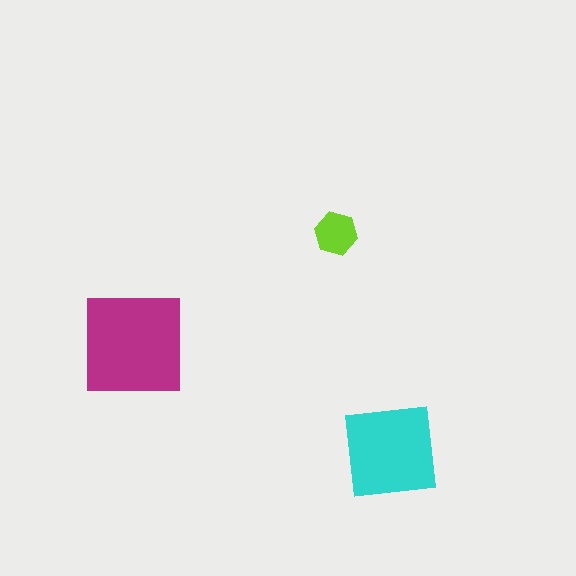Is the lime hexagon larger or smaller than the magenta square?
Smaller.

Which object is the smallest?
The lime hexagon.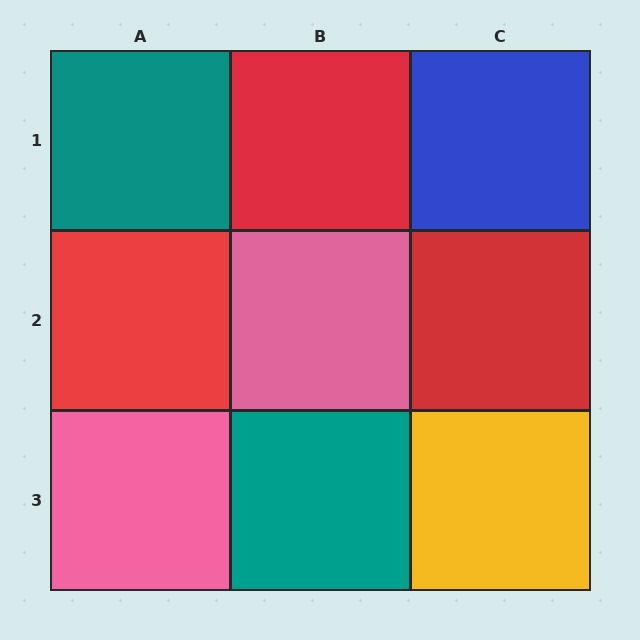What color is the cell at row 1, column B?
Red.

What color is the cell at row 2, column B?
Pink.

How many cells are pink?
2 cells are pink.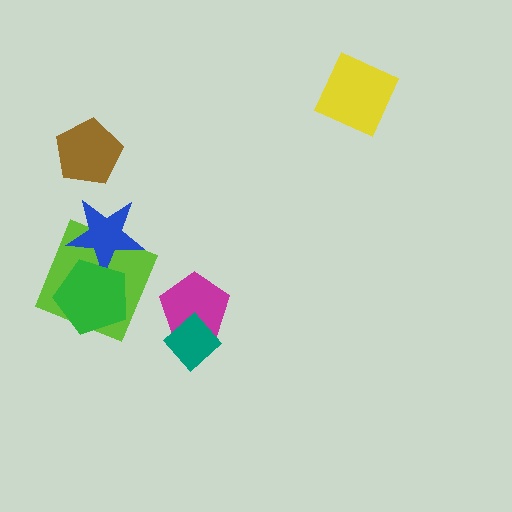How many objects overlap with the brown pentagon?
0 objects overlap with the brown pentagon.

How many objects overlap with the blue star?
2 objects overlap with the blue star.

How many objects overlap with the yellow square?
0 objects overlap with the yellow square.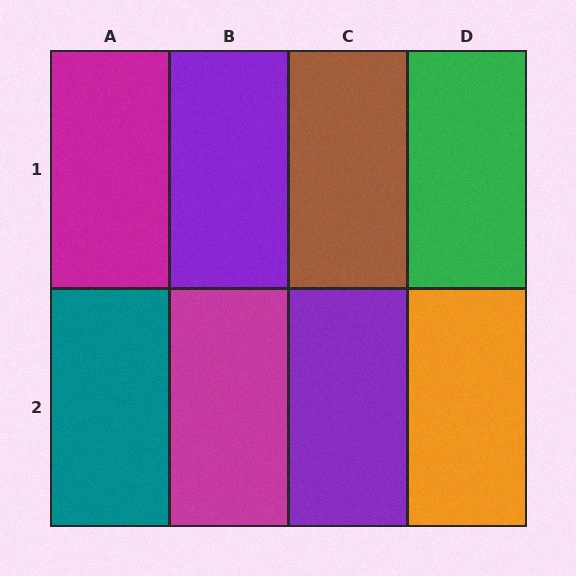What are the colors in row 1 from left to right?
Magenta, purple, brown, green.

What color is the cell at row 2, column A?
Teal.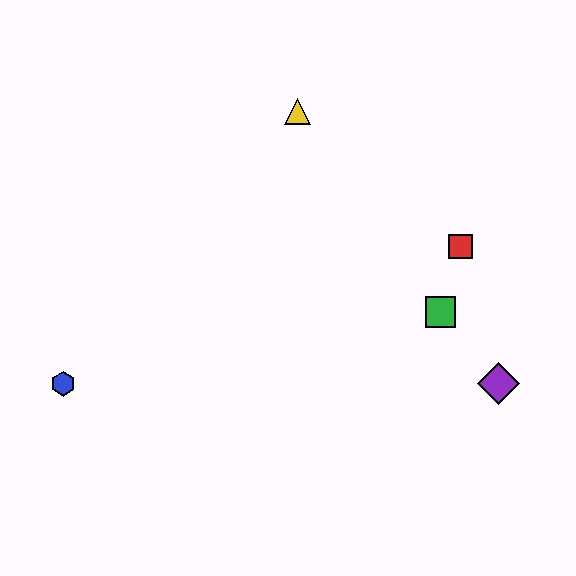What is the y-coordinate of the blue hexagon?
The blue hexagon is at y≈384.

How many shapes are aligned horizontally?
2 shapes (the blue hexagon, the purple diamond) are aligned horizontally.